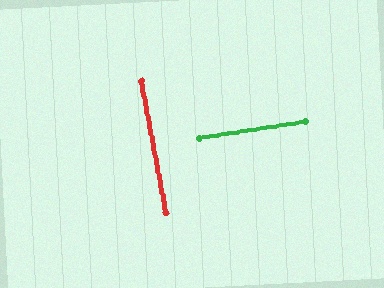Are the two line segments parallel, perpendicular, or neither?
Perpendicular — they meet at approximately 88°.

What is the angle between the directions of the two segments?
Approximately 88 degrees.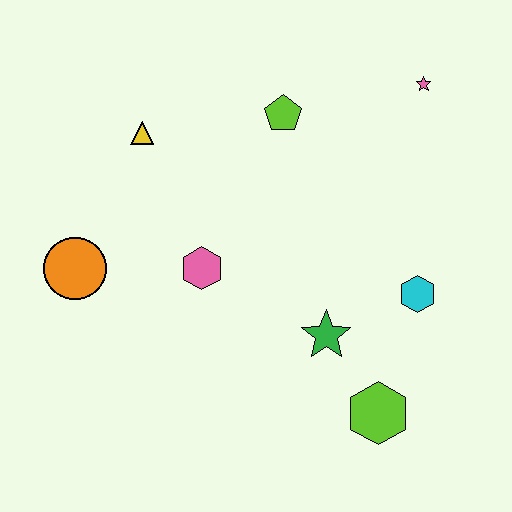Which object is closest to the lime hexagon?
The green star is closest to the lime hexagon.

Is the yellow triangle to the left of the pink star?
Yes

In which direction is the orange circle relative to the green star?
The orange circle is to the left of the green star.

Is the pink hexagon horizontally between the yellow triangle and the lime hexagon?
Yes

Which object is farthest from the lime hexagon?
The yellow triangle is farthest from the lime hexagon.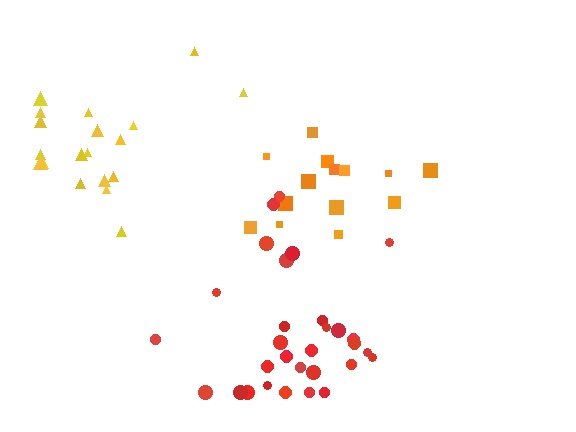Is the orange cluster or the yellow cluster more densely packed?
Orange.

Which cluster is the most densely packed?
Red.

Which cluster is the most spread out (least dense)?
Yellow.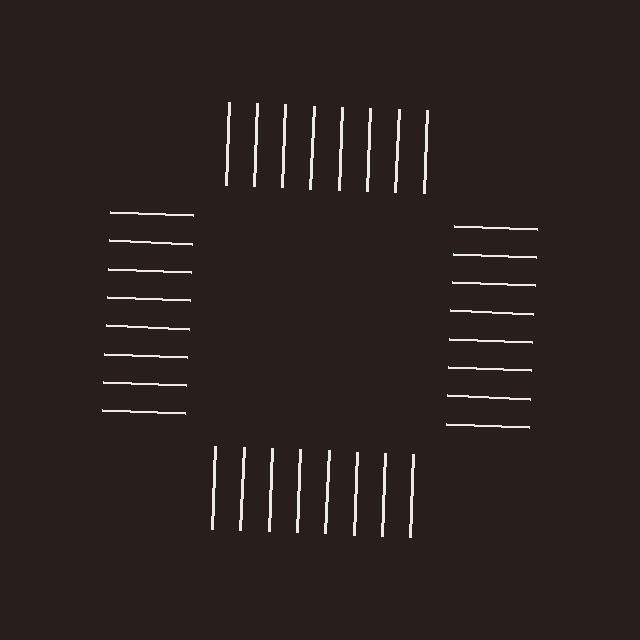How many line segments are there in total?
32 — 8 along each of the 4 edges.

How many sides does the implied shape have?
4 sides — the line-ends trace a square.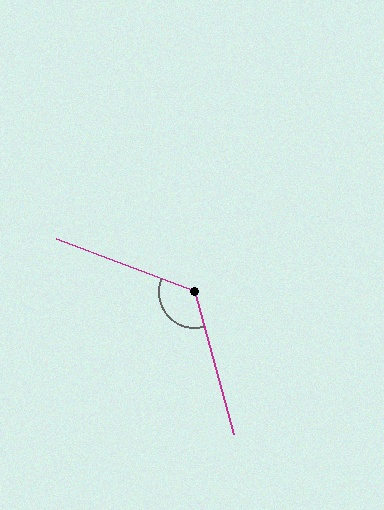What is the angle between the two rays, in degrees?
Approximately 126 degrees.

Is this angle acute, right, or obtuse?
It is obtuse.